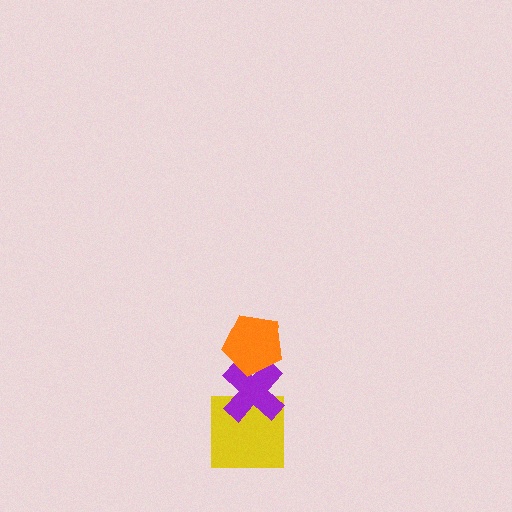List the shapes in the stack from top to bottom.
From top to bottom: the orange pentagon, the purple cross, the yellow square.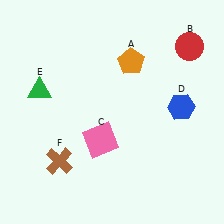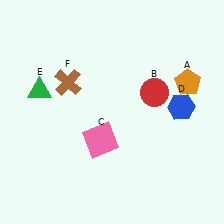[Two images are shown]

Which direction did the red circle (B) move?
The red circle (B) moved down.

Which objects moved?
The objects that moved are: the orange pentagon (A), the red circle (B), the brown cross (F).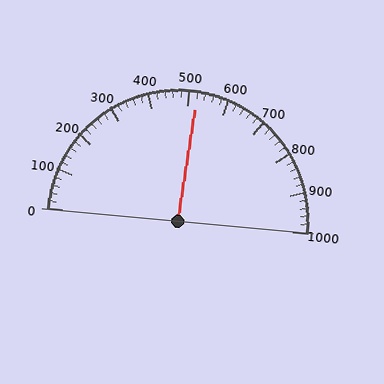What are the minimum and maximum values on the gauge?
The gauge ranges from 0 to 1000.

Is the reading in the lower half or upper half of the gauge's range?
The reading is in the upper half of the range (0 to 1000).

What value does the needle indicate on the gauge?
The needle indicates approximately 520.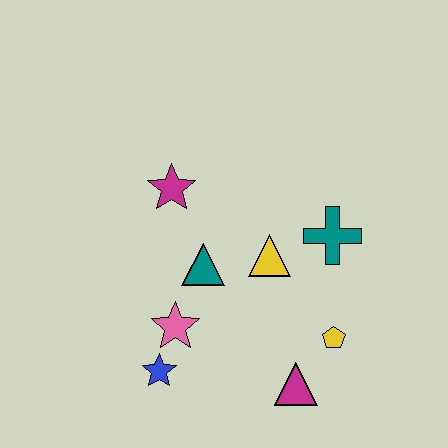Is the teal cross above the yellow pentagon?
Yes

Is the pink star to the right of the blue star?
Yes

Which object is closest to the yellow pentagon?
The magenta triangle is closest to the yellow pentagon.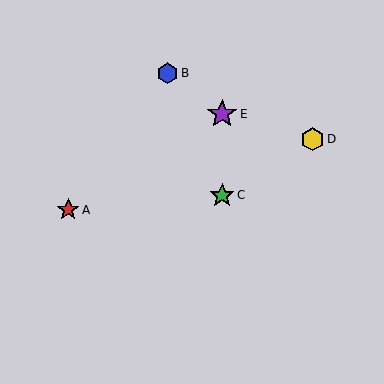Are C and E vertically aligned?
Yes, both are at x≈222.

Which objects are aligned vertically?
Objects C, E are aligned vertically.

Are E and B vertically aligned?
No, E is at x≈222 and B is at x≈168.